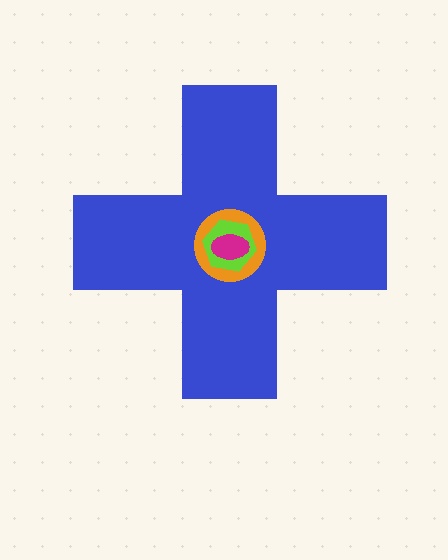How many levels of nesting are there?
4.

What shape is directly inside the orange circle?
The lime hexagon.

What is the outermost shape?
The blue cross.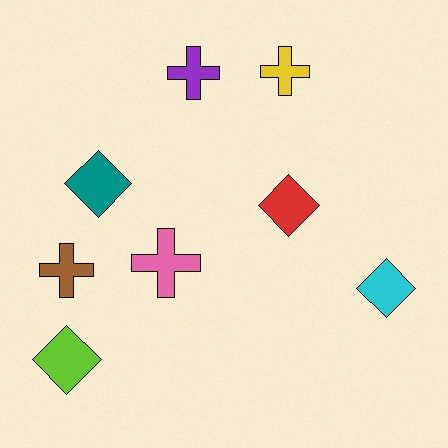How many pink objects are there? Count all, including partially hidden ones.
There is 1 pink object.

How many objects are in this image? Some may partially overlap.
There are 8 objects.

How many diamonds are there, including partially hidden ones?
There are 4 diamonds.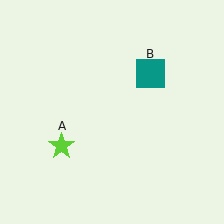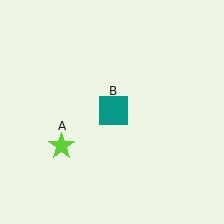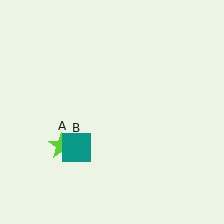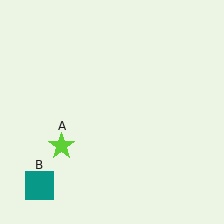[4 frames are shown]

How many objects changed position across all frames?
1 object changed position: teal square (object B).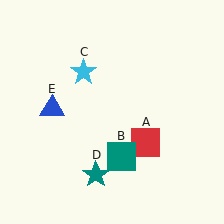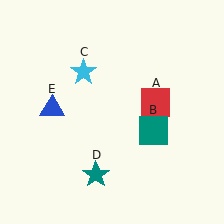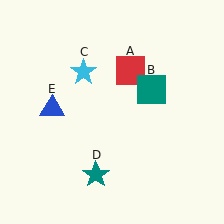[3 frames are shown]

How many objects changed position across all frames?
2 objects changed position: red square (object A), teal square (object B).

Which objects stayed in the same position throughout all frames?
Cyan star (object C) and teal star (object D) and blue triangle (object E) remained stationary.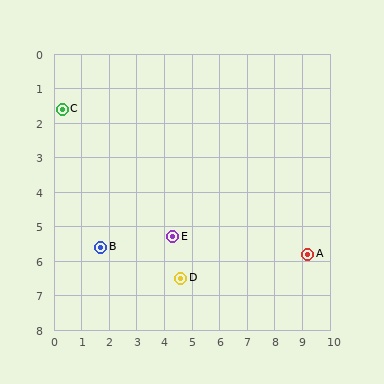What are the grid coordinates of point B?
Point B is at approximately (1.7, 5.6).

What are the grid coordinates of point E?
Point E is at approximately (4.3, 5.3).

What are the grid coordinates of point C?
Point C is at approximately (0.3, 1.6).